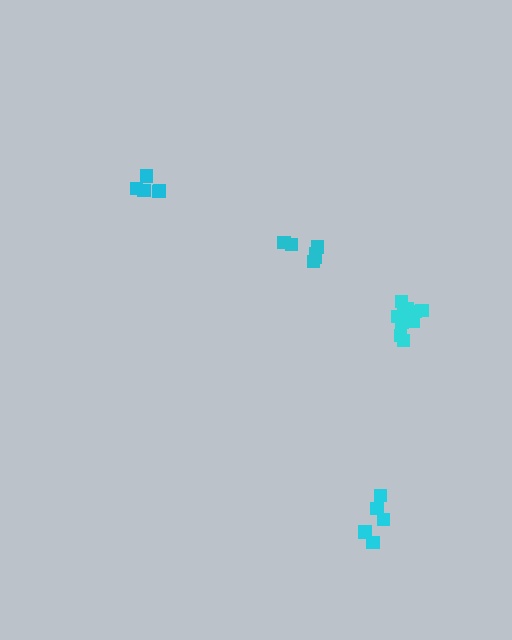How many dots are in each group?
Group 1: 5 dots, Group 2: 7 dots, Group 3: 10 dots, Group 4: 5 dots (27 total).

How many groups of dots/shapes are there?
There are 4 groups.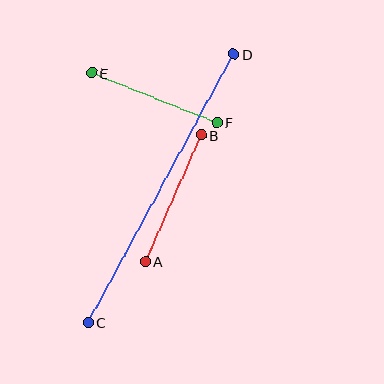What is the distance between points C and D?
The distance is approximately 305 pixels.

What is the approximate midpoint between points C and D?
The midpoint is at approximately (161, 188) pixels.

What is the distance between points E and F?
The distance is approximately 135 pixels.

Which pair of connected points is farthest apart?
Points C and D are farthest apart.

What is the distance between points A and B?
The distance is approximately 138 pixels.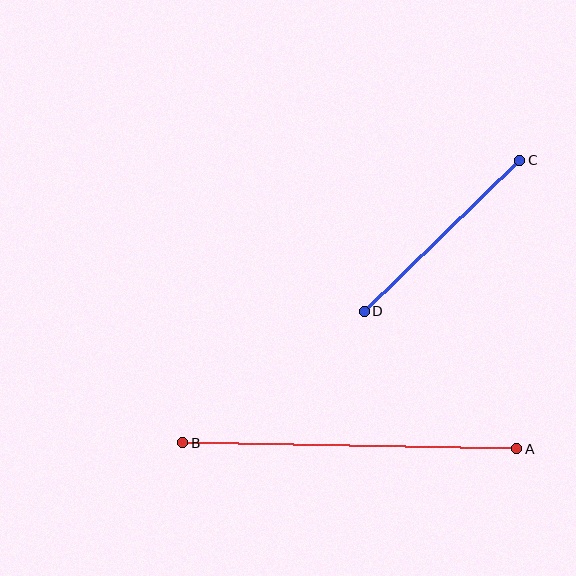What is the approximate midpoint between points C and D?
The midpoint is at approximately (442, 236) pixels.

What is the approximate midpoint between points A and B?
The midpoint is at approximately (350, 446) pixels.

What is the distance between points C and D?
The distance is approximately 217 pixels.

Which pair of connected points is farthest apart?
Points A and B are farthest apart.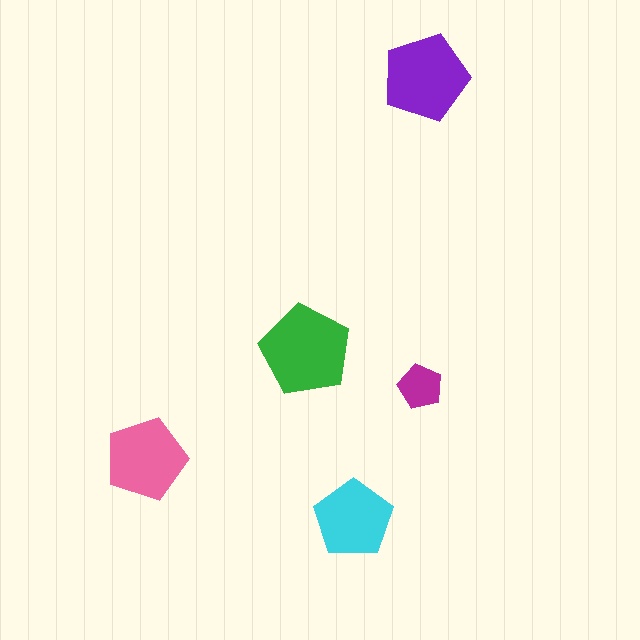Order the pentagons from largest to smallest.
the green one, the purple one, the pink one, the cyan one, the magenta one.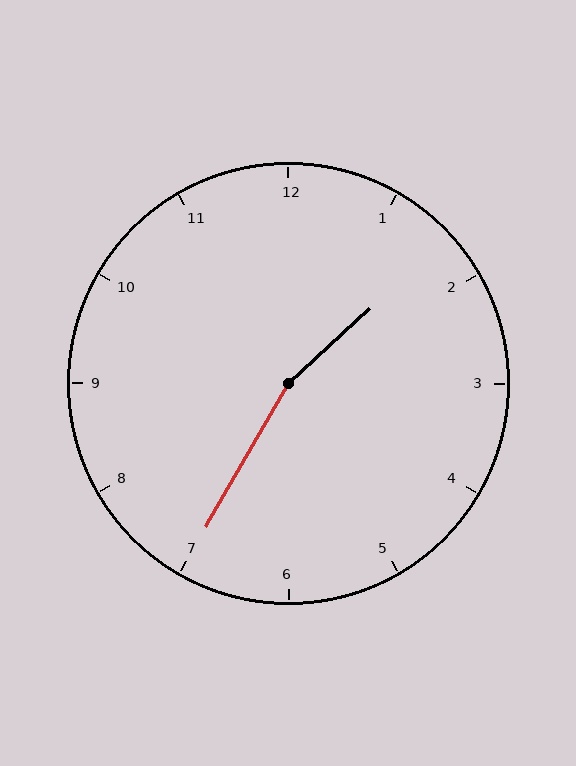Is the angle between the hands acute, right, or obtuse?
It is obtuse.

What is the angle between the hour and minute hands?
Approximately 162 degrees.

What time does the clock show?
1:35.